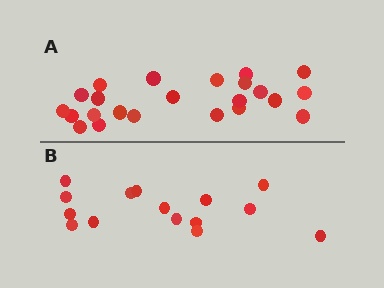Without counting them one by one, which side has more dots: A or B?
Region A (the top region) has more dots.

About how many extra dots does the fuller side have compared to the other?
Region A has roughly 8 or so more dots than region B.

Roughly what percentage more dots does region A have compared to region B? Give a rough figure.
About 55% more.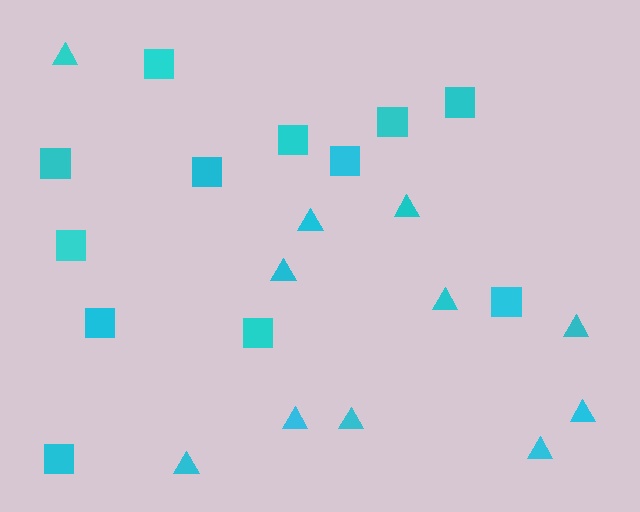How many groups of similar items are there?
There are 2 groups: one group of squares (12) and one group of triangles (11).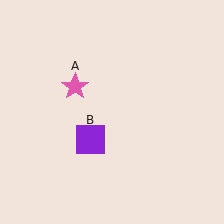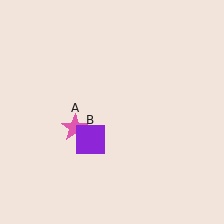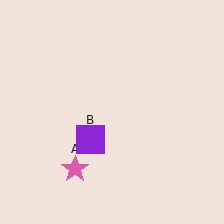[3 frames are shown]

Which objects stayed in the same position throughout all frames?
Purple square (object B) remained stationary.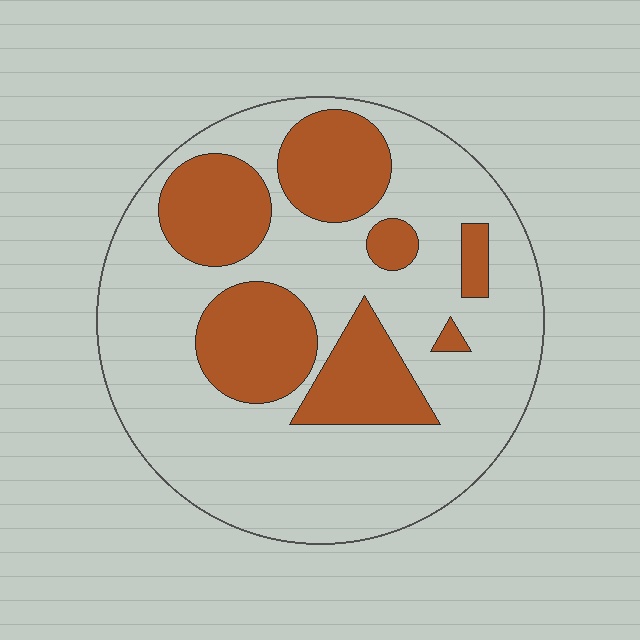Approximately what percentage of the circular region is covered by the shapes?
Approximately 30%.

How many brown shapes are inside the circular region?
7.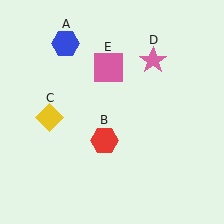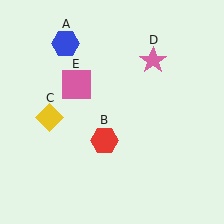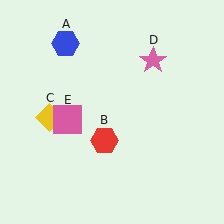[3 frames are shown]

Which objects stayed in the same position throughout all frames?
Blue hexagon (object A) and red hexagon (object B) and yellow diamond (object C) and pink star (object D) remained stationary.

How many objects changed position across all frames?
1 object changed position: pink square (object E).